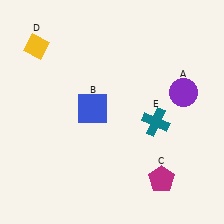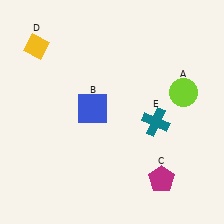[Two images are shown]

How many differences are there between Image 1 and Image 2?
There is 1 difference between the two images.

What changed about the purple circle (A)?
In Image 1, A is purple. In Image 2, it changed to lime.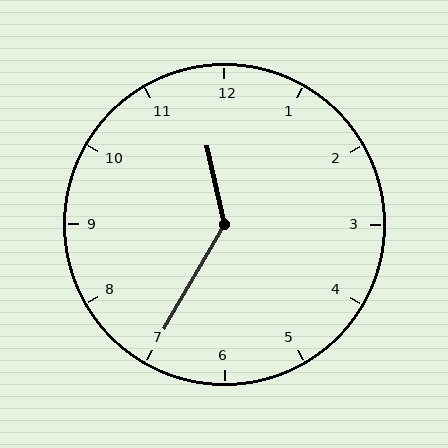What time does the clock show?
11:35.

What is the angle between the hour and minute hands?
Approximately 138 degrees.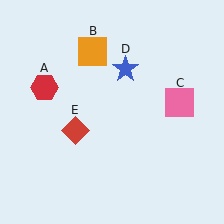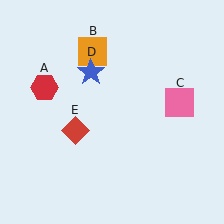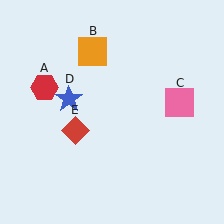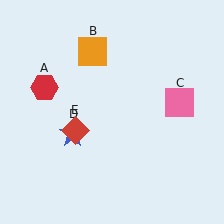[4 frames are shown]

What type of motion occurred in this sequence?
The blue star (object D) rotated counterclockwise around the center of the scene.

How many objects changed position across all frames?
1 object changed position: blue star (object D).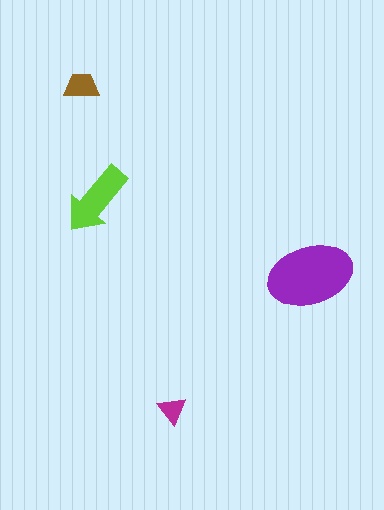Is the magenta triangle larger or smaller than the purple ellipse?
Smaller.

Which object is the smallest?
The magenta triangle.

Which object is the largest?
The purple ellipse.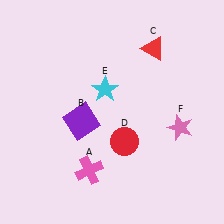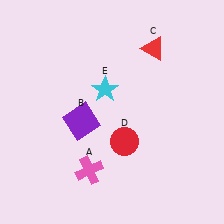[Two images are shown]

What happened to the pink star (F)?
The pink star (F) was removed in Image 2. It was in the bottom-right area of Image 1.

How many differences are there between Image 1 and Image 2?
There is 1 difference between the two images.